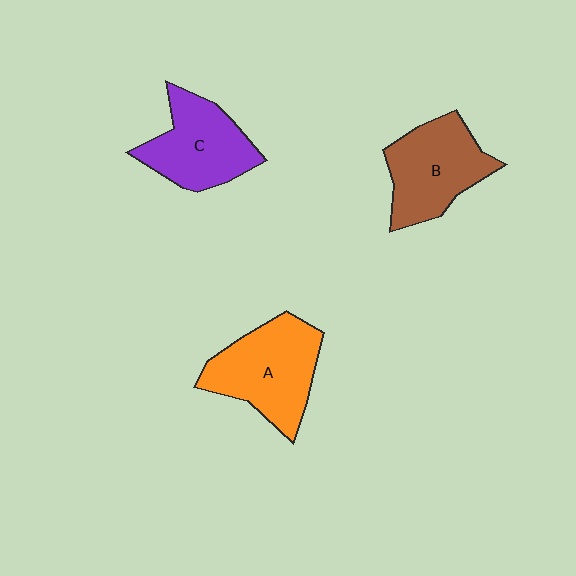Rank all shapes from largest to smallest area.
From largest to smallest: A (orange), B (brown), C (purple).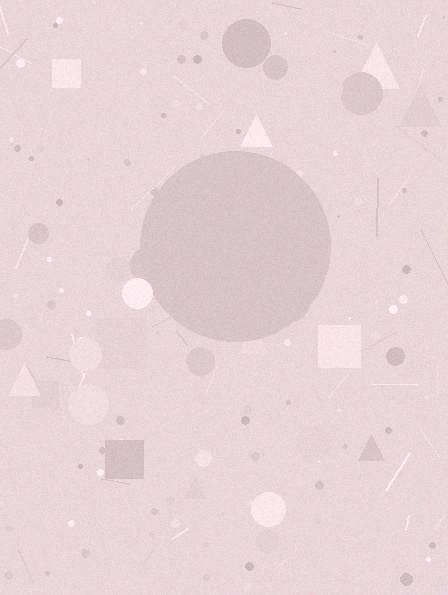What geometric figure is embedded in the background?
A circle is embedded in the background.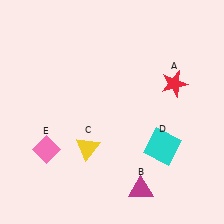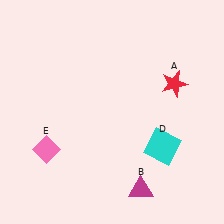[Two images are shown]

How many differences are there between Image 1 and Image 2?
There is 1 difference between the two images.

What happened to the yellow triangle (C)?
The yellow triangle (C) was removed in Image 2. It was in the bottom-left area of Image 1.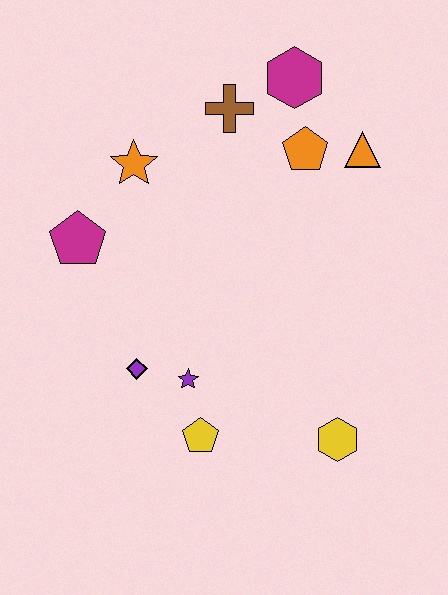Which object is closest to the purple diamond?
The purple star is closest to the purple diamond.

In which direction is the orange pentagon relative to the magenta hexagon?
The orange pentagon is below the magenta hexagon.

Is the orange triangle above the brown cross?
No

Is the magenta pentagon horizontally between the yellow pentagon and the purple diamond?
No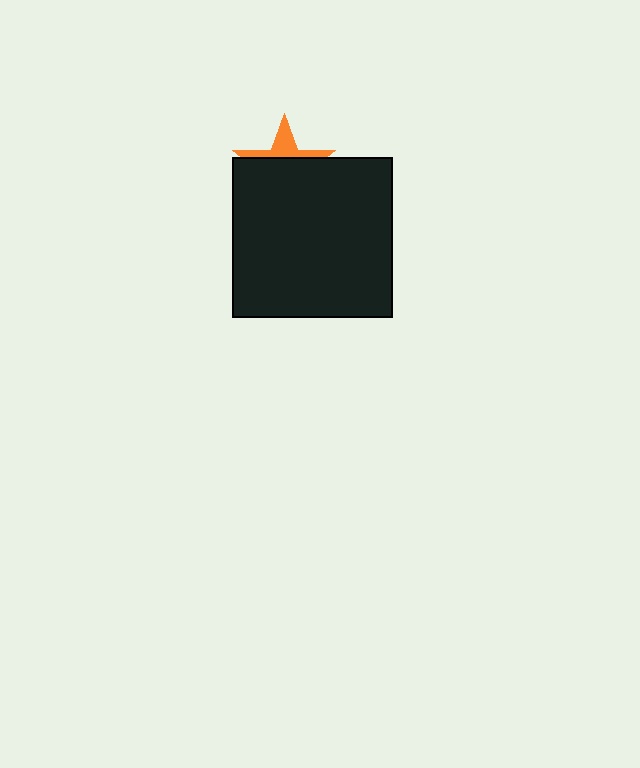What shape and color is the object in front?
The object in front is a black square.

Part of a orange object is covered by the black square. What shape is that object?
It is a star.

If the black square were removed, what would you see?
You would see the complete orange star.